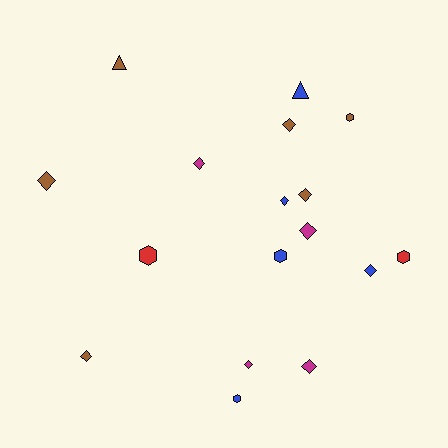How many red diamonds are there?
There are no red diamonds.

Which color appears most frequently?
Brown, with 6 objects.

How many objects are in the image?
There are 17 objects.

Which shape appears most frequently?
Diamond, with 10 objects.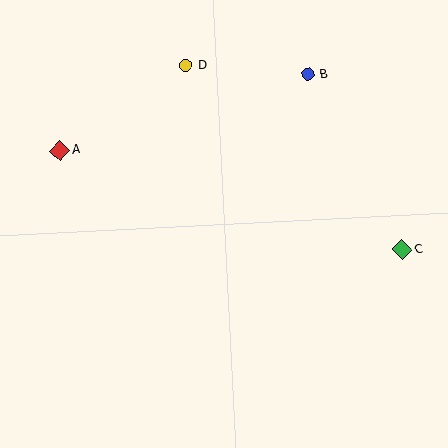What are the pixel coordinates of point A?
Point A is at (60, 150).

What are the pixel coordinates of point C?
Point C is at (402, 250).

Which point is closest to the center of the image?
Point D at (185, 65) is closest to the center.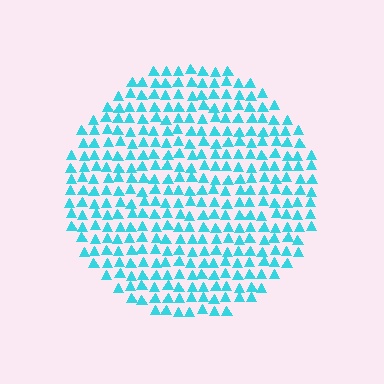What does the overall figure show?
The overall figure shows a circle.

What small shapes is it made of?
It is made of small triangles.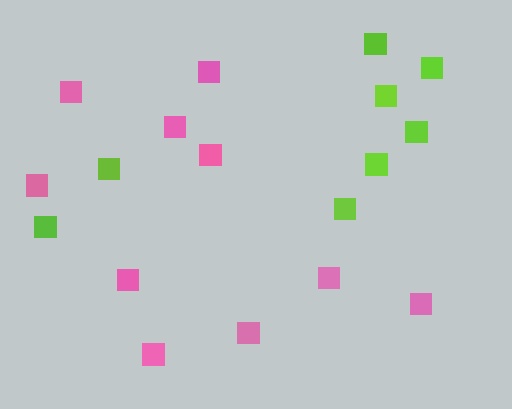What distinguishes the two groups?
There are 2 groups: one group of pink squares (10) and one group of lime squares (8).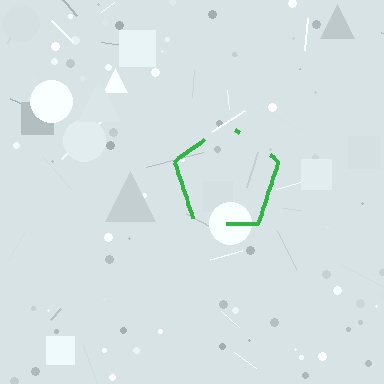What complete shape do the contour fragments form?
The contour fragments form a pentagon.